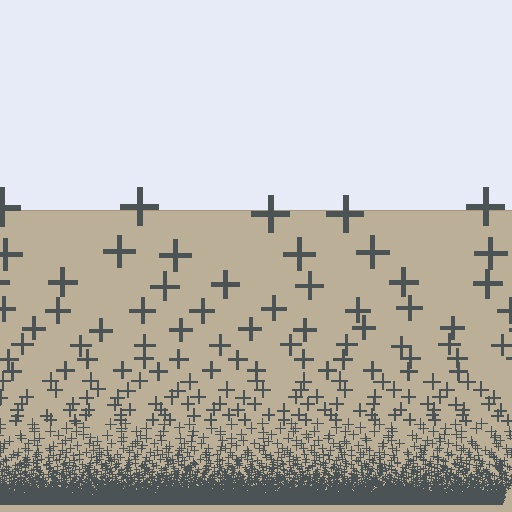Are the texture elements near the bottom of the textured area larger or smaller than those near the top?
Smaller. The gradient is inverted — elements near the bottom are smaller and denser.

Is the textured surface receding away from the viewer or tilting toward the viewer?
The surface appears to tilt toward the viewer. Texture elements get larger and sparser toward the top.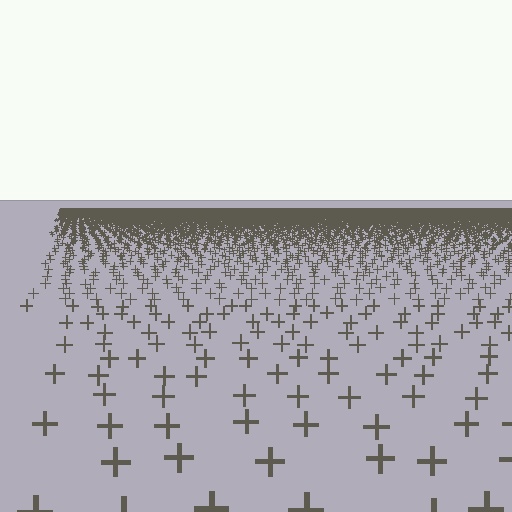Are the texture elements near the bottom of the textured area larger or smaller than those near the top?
Larger. Near the bottom, elements are closer to the viewer and appear at a bigger on-screen size.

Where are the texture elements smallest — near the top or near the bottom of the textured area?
Near the top.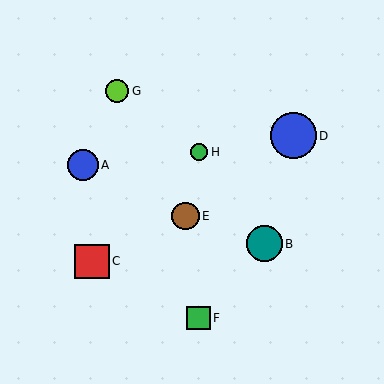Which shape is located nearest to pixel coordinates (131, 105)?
The lime circle (labeled G) at (117, 91) is nearest to that location.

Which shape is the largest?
The blue circle (labeled D) is the largest.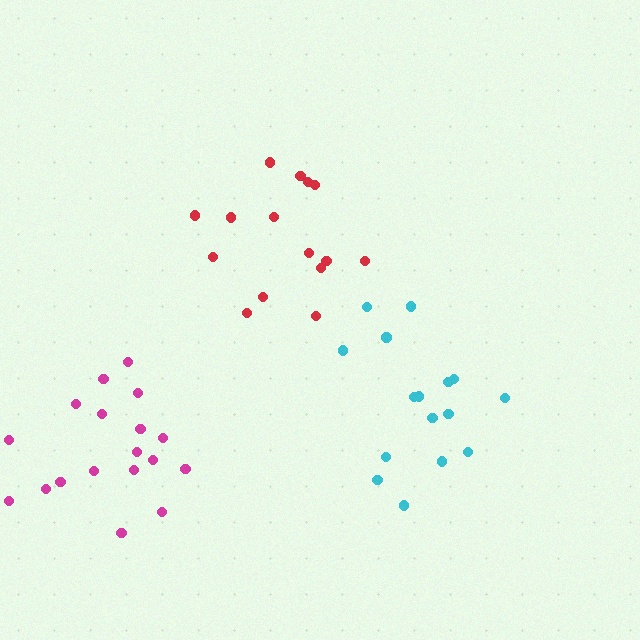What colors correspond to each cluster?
The clusters are colored: red, magenta, cyan.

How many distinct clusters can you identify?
There are 3 distinct clusters.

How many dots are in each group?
Group 1: 15 dots, Group 2: 18 dots, Group 3: 16 dots (49 total).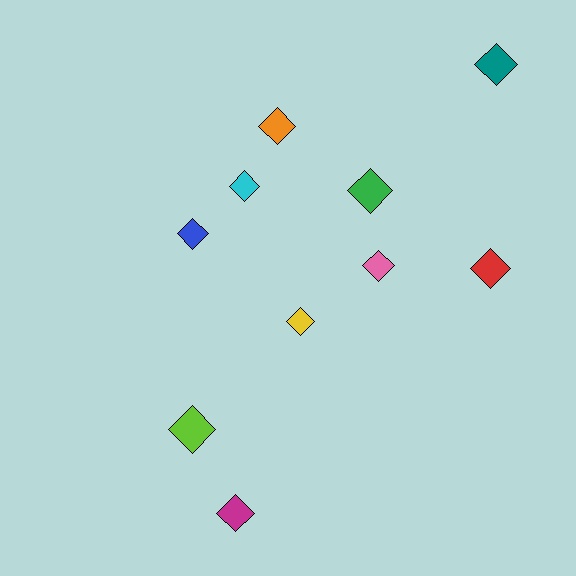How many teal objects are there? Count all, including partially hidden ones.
There is 1 teal object.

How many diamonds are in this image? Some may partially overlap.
There are 10 diamonds.